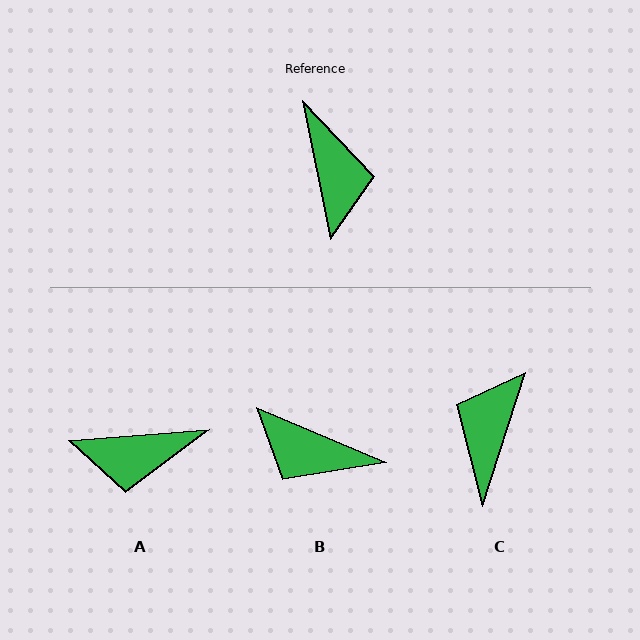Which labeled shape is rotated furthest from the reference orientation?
C, about 151 degrees away.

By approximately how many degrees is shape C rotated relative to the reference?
Approximately 151 degrees counter-clockwise.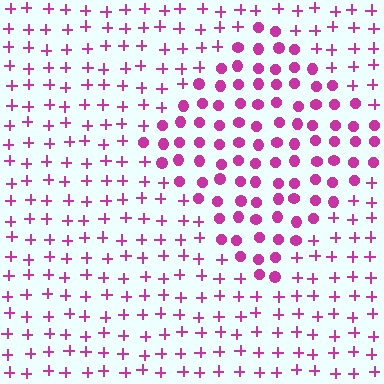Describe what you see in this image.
The image is filled with small magenta elements arranged in a uniform grid. A diamond-shaped region contains circles, while the surrounding area contains plus signs. The boundary is defined purely by the change in element shape.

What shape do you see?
I see a diamond.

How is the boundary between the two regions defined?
The boundary is defined by a change in element shape: circles inside vs. plus signs outside. All elements share the same color and spacing.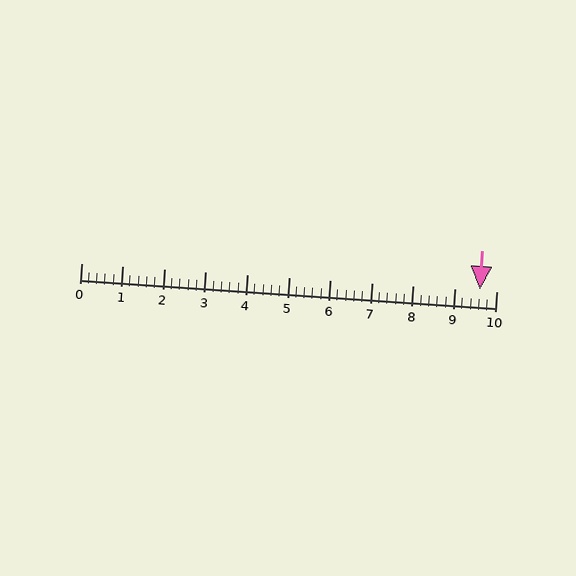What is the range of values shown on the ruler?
The ruler shows values from 0 to 10.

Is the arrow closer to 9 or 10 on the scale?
The arrow is closer to 10.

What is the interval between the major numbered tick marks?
The major tick marks are spaced 1 units apart.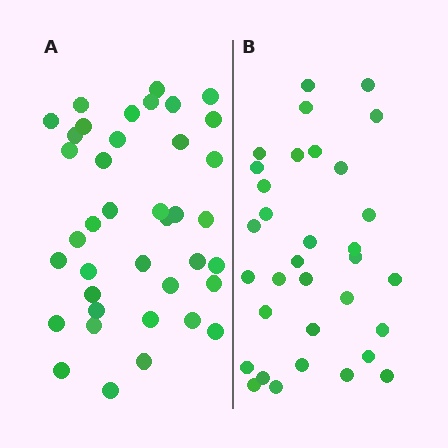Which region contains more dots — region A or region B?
Region A (the left region) has more dots.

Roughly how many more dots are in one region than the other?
Region A has about 6 more dots than region B.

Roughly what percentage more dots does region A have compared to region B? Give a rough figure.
About 20% more.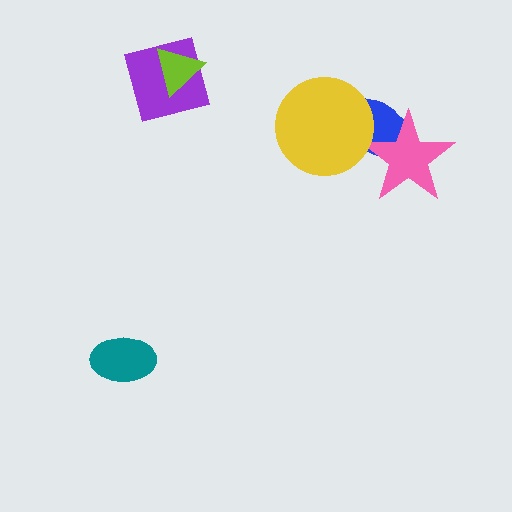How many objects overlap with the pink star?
1 object overlaps with the pink star.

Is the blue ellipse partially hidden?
Yes, it is partially covered by another shape.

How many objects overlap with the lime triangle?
1 object overlaps with the lime triangle.